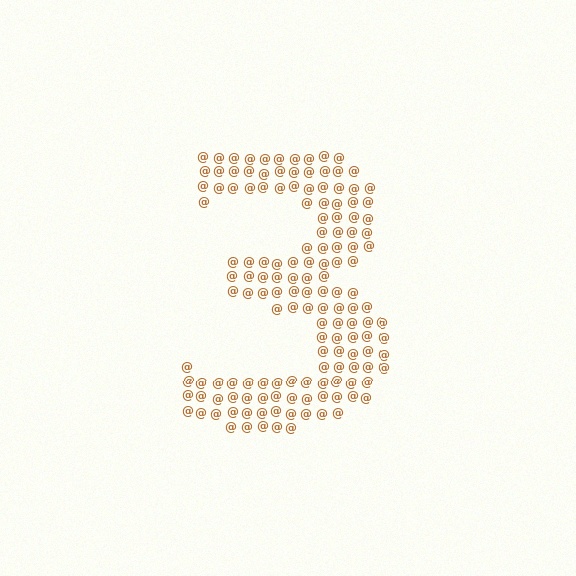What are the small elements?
The small elements are at signs.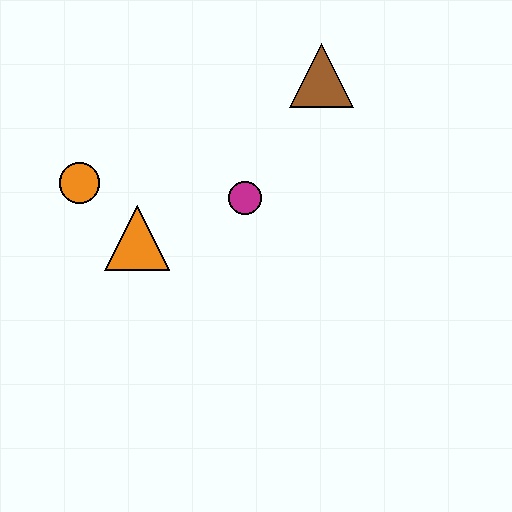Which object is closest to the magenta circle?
The orange triangle is closest to the magenta circle.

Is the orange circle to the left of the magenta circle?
Yes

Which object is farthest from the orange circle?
The brown triangle is farthest from the orange circle.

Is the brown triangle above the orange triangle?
Yes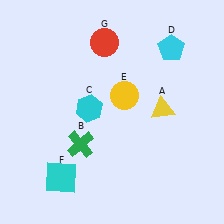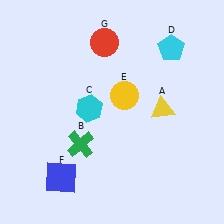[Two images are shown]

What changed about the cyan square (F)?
In Image 1, F is cyan. In Image 2, it changed to blue.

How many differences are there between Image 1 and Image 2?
There is 1 difference between the two images.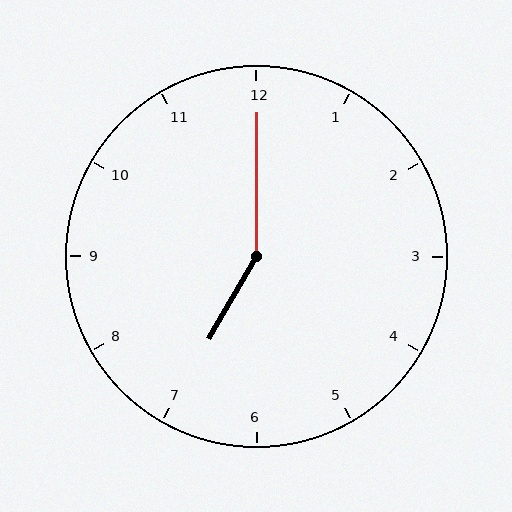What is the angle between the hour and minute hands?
Approximately 150 degrees.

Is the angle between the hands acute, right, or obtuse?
It is obtuse.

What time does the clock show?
7:00.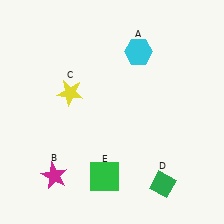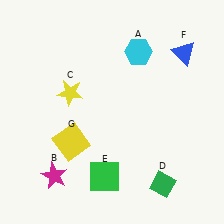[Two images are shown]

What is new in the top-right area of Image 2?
A blue triangle (F) was added in the top-right area of Image 2.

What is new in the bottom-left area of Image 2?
A yellow square (G) was added in the bottom-left area of Image 2.